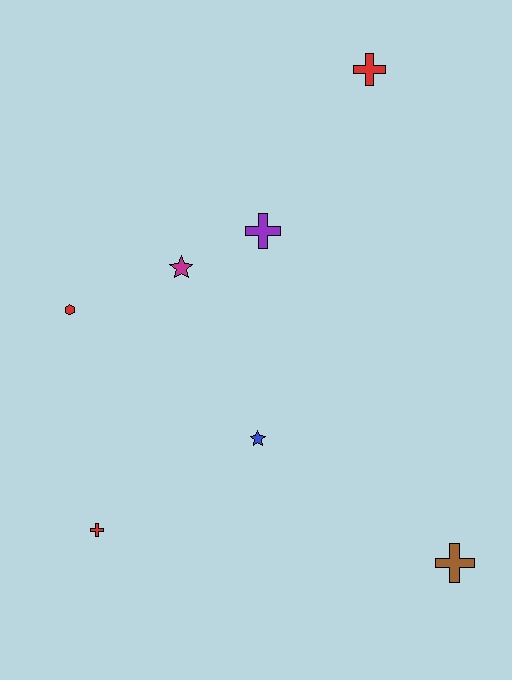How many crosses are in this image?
There are 4 crosses.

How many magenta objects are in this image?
There is 1 magenta object.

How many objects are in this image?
There are 7 objects.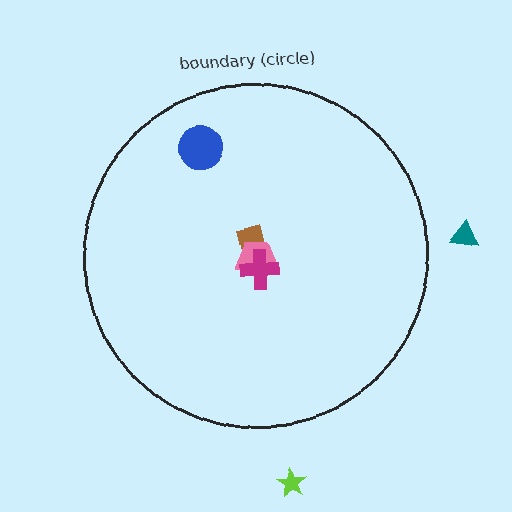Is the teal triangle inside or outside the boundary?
Outside.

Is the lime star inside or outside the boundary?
Outside.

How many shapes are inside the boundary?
4 inside, 2 outside.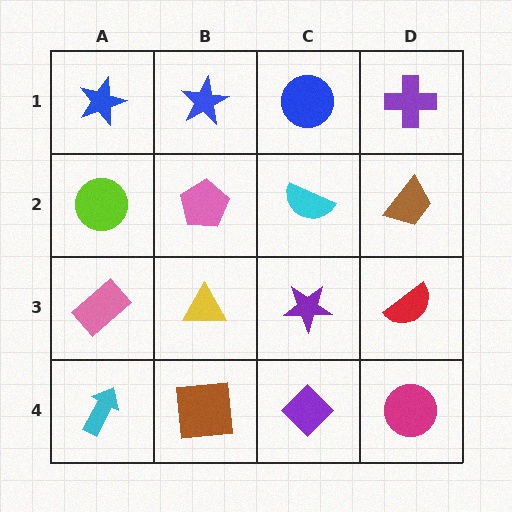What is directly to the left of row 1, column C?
A blue star.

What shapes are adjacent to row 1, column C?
A cyan semicircle (row 2, column C), a blue star (row 1, column B), a purple cross (row 1, column D).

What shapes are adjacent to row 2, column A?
A blue star (row 1, column A), a pink rectangle (row 3, column A), a pink pentagon (row 2, column B).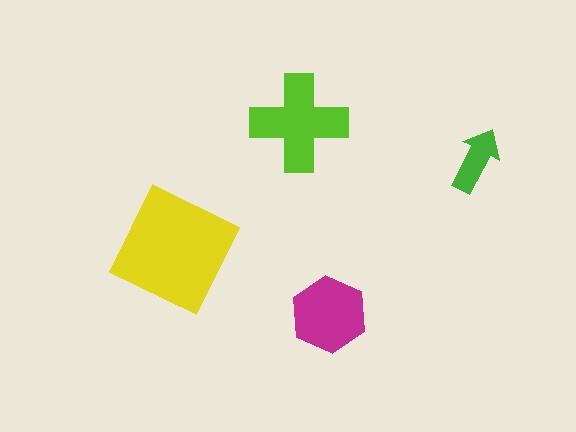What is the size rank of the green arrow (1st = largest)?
4th.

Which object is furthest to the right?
The green arrow is rightmost.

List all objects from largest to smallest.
The yellow square, the lime cross, the magenta hexagon, the green arrow.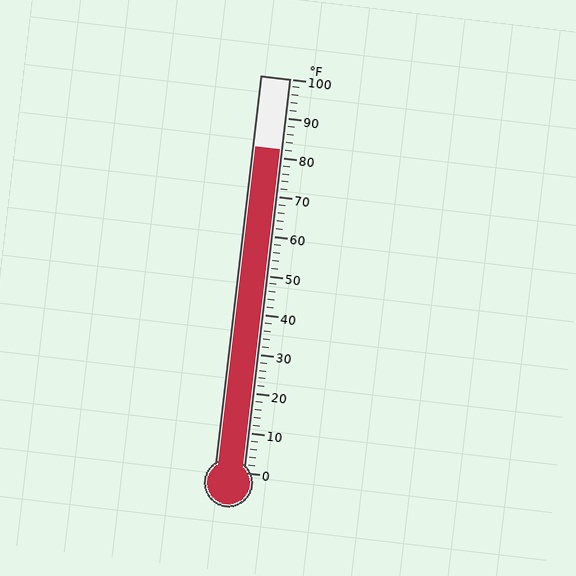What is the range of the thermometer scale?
The thermometer scale ranges from 0°F to 100°F.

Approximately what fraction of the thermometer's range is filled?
The thermometer is filled to approximately 80% of its range.